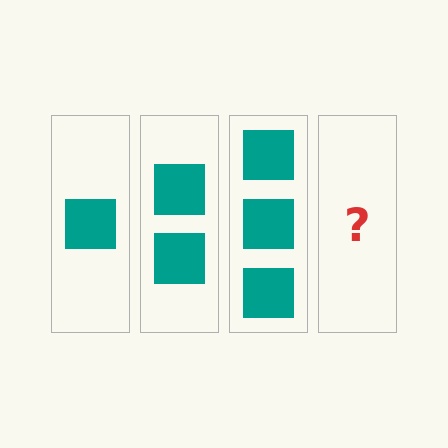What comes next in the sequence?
The next element should be 4 squares.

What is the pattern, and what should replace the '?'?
The pattern is that each step adds one more square. The '?' should be 4 squares.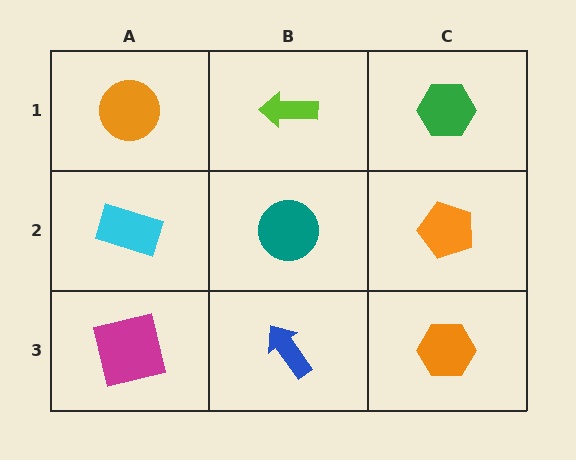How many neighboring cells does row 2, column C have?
3.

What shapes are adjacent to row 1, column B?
A teal circle (row 2, column B), an orange circle (row 1, column A), a green hexagon (row 1, column C).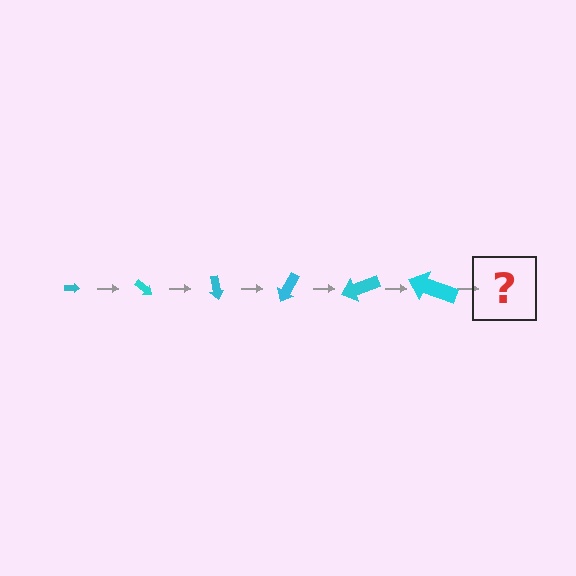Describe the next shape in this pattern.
It should be an arrow, larger than the previous one and rotated 240 degrees from the start.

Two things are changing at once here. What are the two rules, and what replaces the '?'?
The two rules are that the arrow grows larger each step and it rotates 40 degrees each step. The '?' should be an arrow, larger than the previous one and rotated 240 degrees from the start.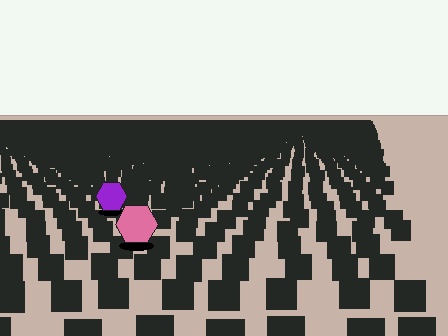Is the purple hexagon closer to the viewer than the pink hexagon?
No. The pink hexagon is closer — you can tell from the texture gradient: the ground texture is coarser near it.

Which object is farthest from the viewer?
The purple hexagon is farthest from the viewer. It appears smaller and the ground texture around it is denser.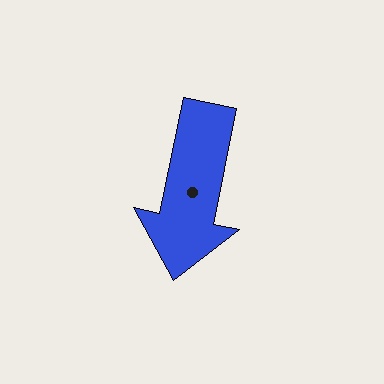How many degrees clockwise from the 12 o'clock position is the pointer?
Approximately 192 degrees.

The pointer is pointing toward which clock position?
Roughly 6 o'clock.